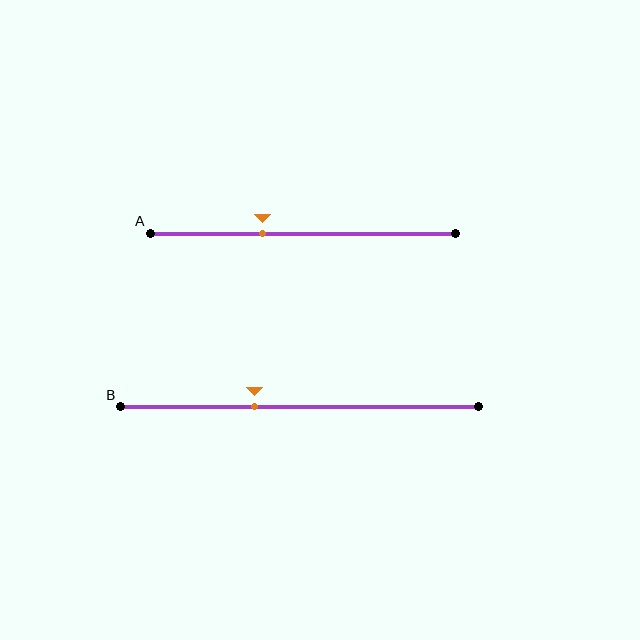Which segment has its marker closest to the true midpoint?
Segment B has its marker closest to the true midpoint.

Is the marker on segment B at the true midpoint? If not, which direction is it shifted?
No, the marker on segment B is shifted to the left by about 13% of the segment length.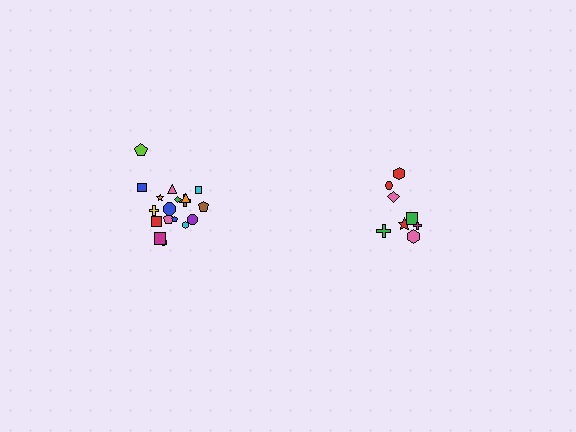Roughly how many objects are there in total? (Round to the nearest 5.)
Roughly 25 objects in total.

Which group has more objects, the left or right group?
The left group.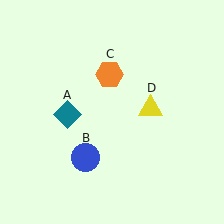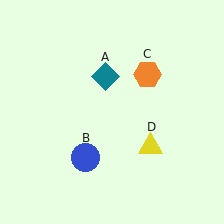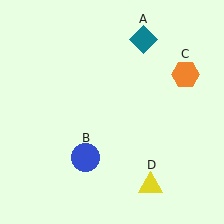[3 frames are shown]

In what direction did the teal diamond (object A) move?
The teal diamond (object A) moved up and to the right.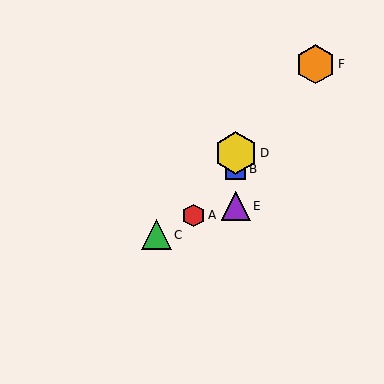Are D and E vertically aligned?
Yes, both are at x≈236.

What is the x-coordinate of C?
Object C is at x≈156.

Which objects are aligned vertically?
Objects B, D, E are aligned vertically.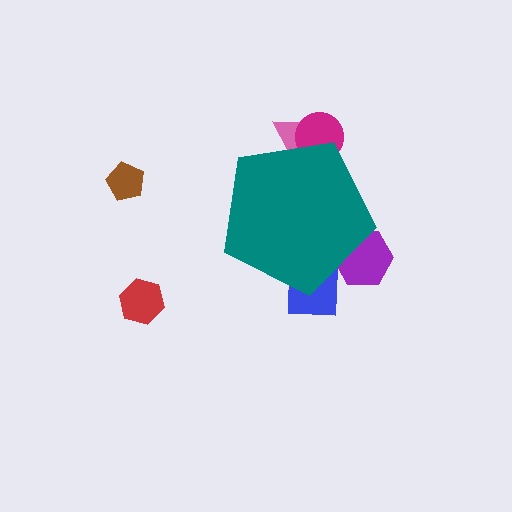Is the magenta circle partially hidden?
Yes, the magenta circle is partially hidden behind the teal pentagon.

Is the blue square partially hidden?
Yes, the blue square is partially hidden behind the teal pentagon.